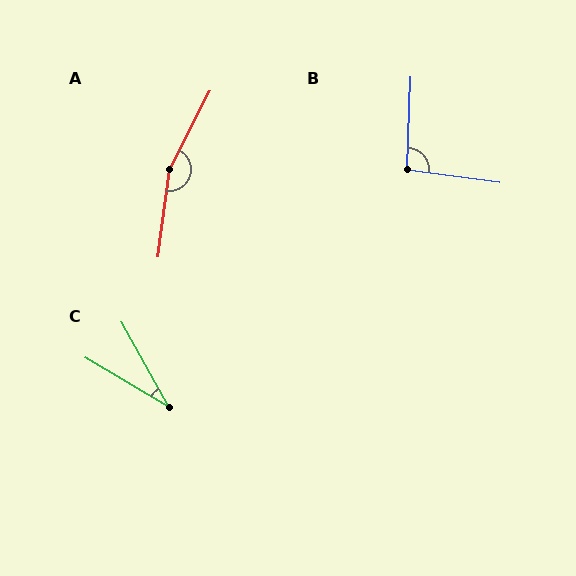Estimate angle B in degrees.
Approximately 95 degrees.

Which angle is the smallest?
C, at approximately 30 degrees.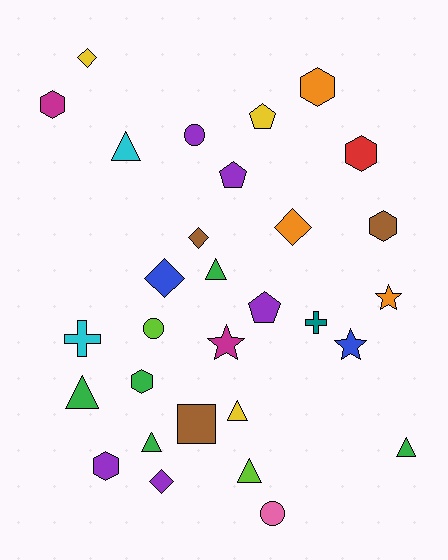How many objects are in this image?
There are 30 objects.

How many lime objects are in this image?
There are 2 lime objects.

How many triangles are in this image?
There are 7 triangles.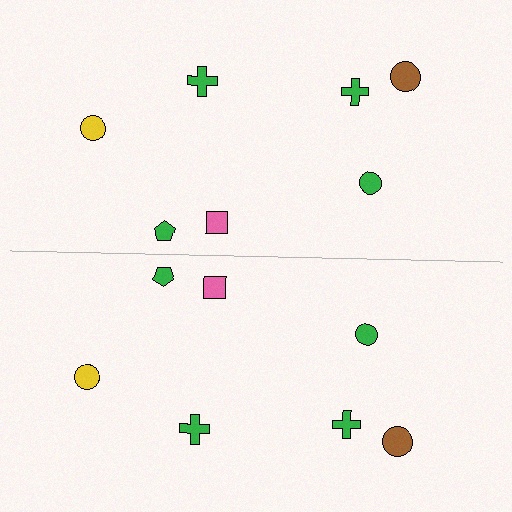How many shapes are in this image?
There are 14 shapes in this image.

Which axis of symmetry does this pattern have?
The pattern has a horizontal axis of symmetry running through the center of the image.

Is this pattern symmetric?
Yes, this pattern has bilateral (reflection) symmetry.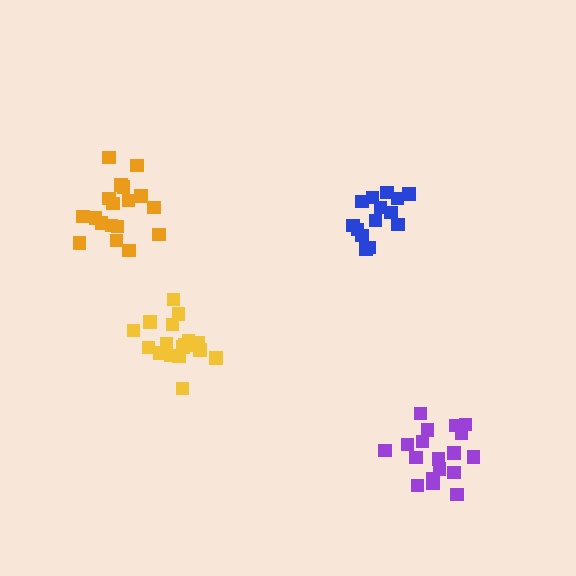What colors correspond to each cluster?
The clusters are colored: orange, blue, purple, yellow.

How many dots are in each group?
Group 1: 18 dots, Group 2: 14 dots, Group 3: 18 dots, Group 4: 18 dots (68 total).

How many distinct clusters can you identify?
There are 4 distinct clusters.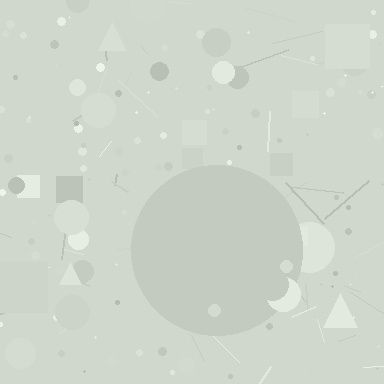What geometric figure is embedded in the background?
A circle is embedded in the background.